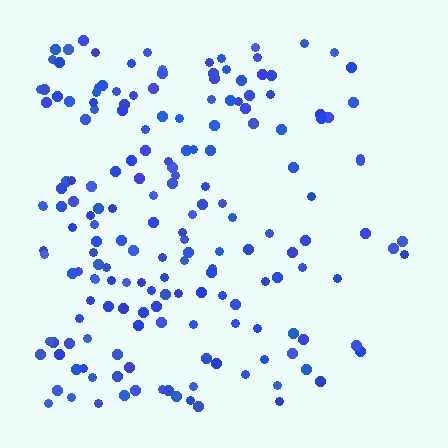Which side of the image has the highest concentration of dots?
The left.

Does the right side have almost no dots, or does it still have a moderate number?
Still a moderate number, just noticeably fewer than the left.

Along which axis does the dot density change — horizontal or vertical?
Horizontal.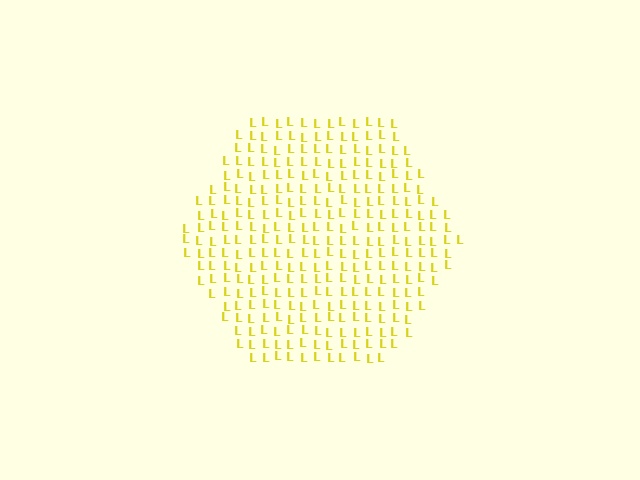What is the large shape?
The large shape is a hexagon.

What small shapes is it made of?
It is made of small letter L's.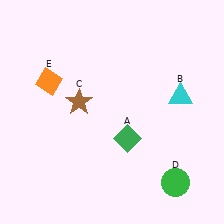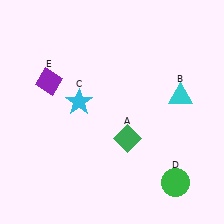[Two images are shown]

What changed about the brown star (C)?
In Image 1, C is brown. In Image 2, it changed to cyan.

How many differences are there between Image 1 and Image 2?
There are 2 differences between the two images.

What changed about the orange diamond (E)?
In Image 1, E is orange. In Image 2, it changed to purple.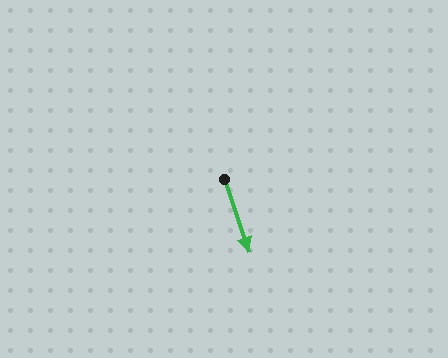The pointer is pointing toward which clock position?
Roughly 5 o'clock.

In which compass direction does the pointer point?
South.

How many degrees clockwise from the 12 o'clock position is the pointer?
Approximately 161 degrees.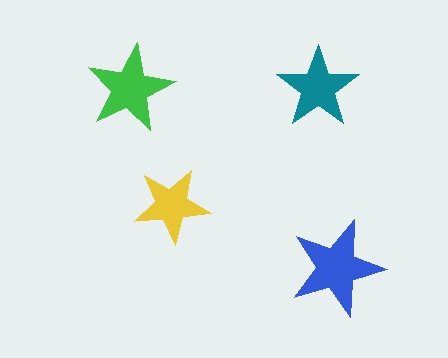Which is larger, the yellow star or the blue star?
The blue one.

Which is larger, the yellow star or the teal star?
The teal one.